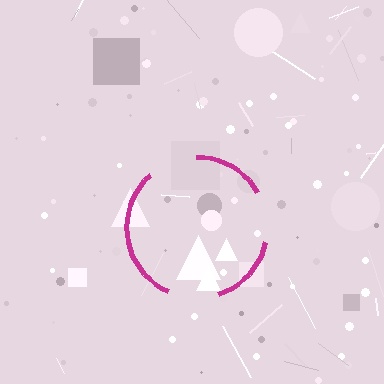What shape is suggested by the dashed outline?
The dashed outline suggests a circle.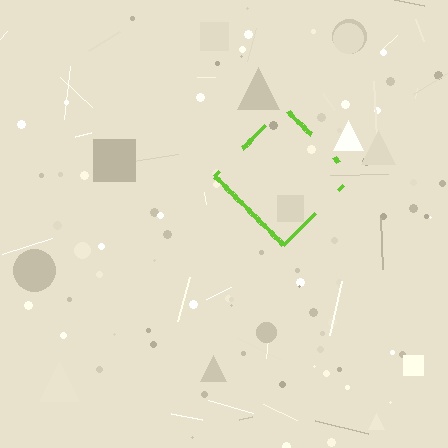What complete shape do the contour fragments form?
The contour fragments form a diamond.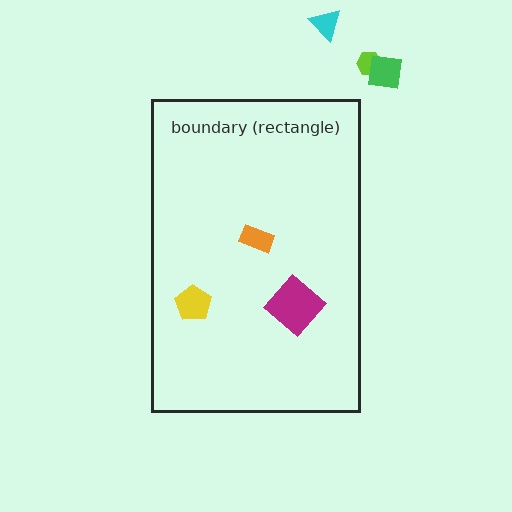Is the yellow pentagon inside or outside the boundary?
Inside.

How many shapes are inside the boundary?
3 inside, 3 outside.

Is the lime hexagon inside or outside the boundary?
Outside.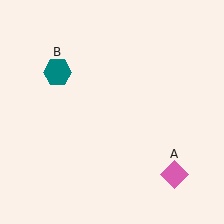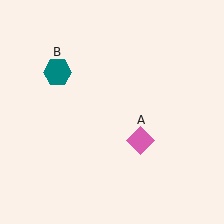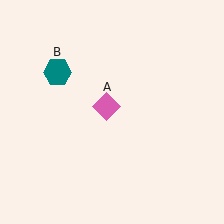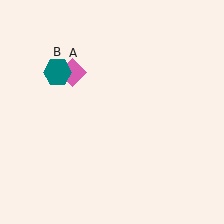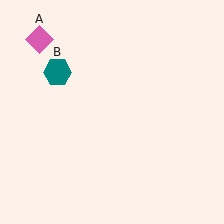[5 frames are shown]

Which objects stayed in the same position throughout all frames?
Teal hexagon (object B) remained stationary.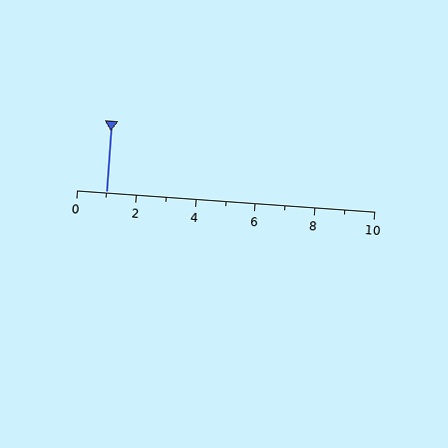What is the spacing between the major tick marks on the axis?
The major ticks are spaced 2 apart.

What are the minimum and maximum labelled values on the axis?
The axis runs from 0 to 10.